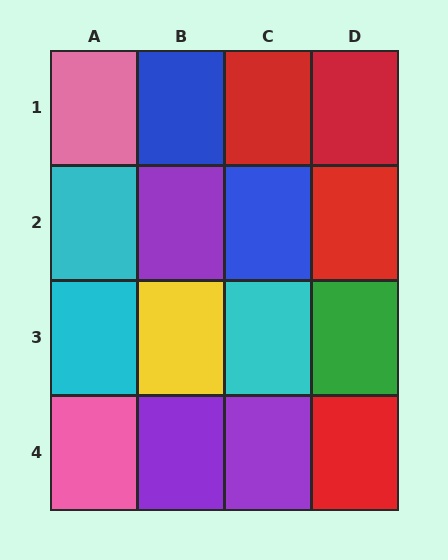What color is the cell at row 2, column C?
Blue.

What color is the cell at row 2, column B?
Purple.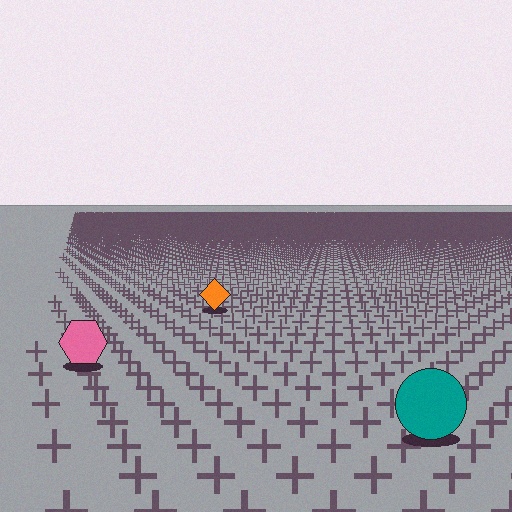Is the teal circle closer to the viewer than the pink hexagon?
Yes. The teal circle is closer — you can tell from the texture gradient: the ground texture is coarser near it.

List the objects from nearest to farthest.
From nearest to farthest: the teal circle, the pink hexagon, the orange diamond.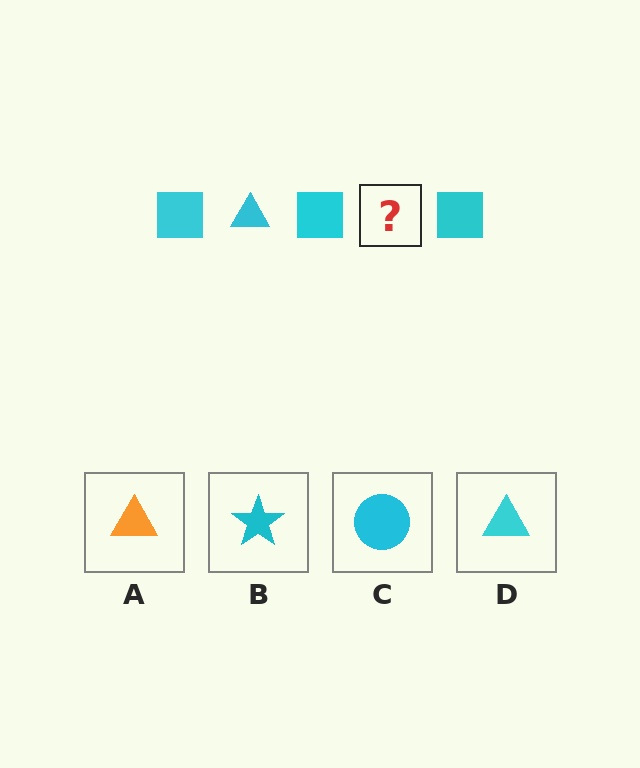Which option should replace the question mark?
Option D.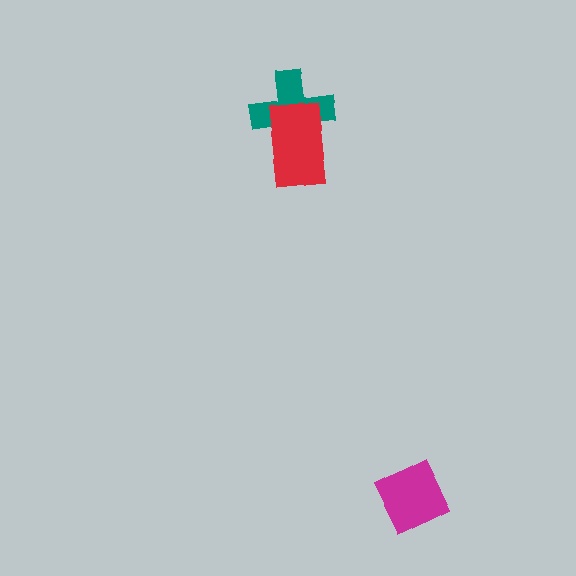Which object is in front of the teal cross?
The red rectangle is in front of the teal cross.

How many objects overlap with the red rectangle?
1 object overlaps with the red rectangle.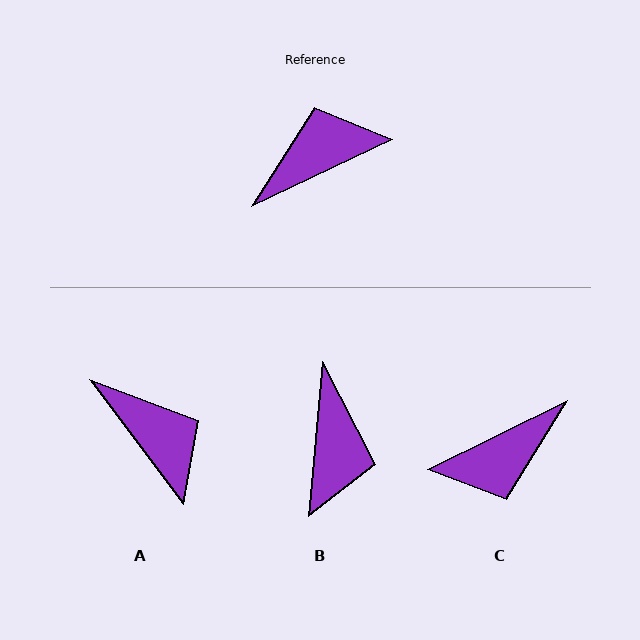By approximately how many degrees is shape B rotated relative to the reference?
Approximately 121 degrees clockwise.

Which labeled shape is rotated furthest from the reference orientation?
C, about 179 degrees away.